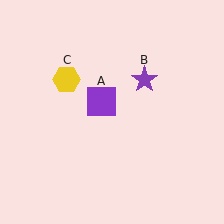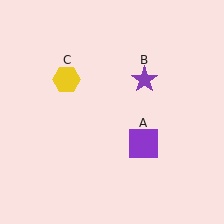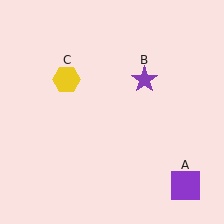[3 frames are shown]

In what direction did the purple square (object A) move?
The purple square (object A) moved down and to the right.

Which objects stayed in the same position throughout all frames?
Purple star (object B) and yellow hexagon (object C) remained stationary.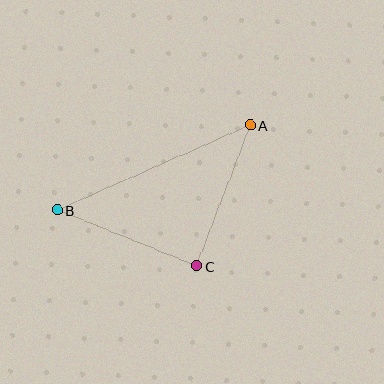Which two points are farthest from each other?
Points A and B are farthest from each other.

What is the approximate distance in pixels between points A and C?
The distance between A and C is approximately 151 pixels.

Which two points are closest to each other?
Points B and C are closest to each other.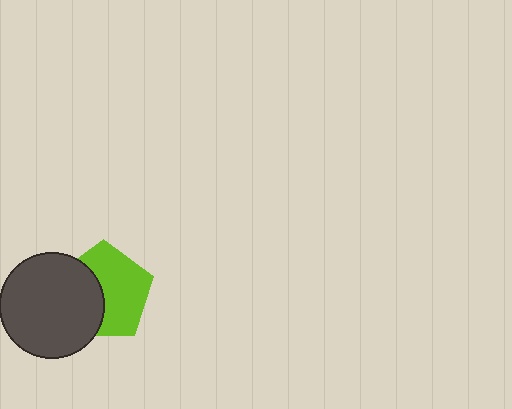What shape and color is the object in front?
The object in front is a dark gray circle.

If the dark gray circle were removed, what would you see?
You would see the complete lime pentagon.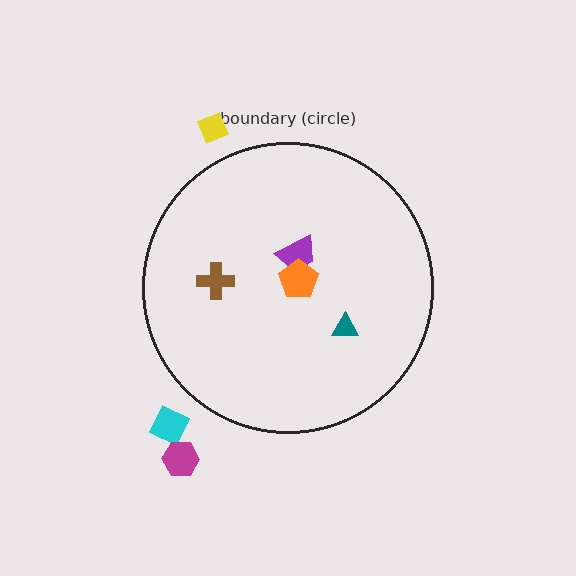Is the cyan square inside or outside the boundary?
Outside.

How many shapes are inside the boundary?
4 inside, 3 outside.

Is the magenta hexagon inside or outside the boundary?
Outside.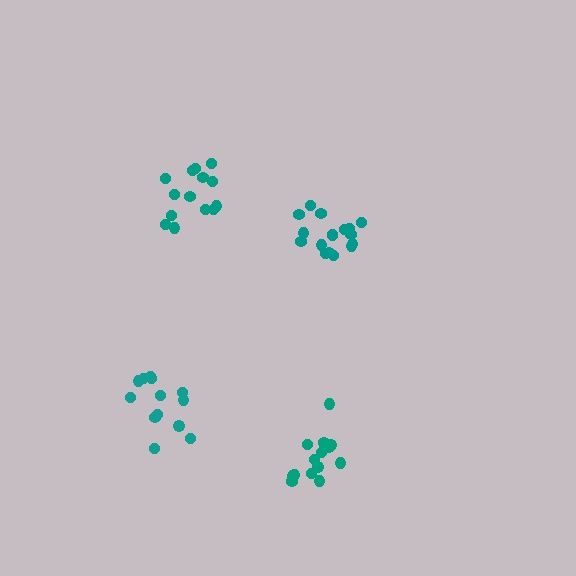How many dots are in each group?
Group 1: 17 dots, Group 2: 14 dots, Group 3: 13 dots, Group 4: 16 dots (60 total).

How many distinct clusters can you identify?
There are 4 distinct clusters.